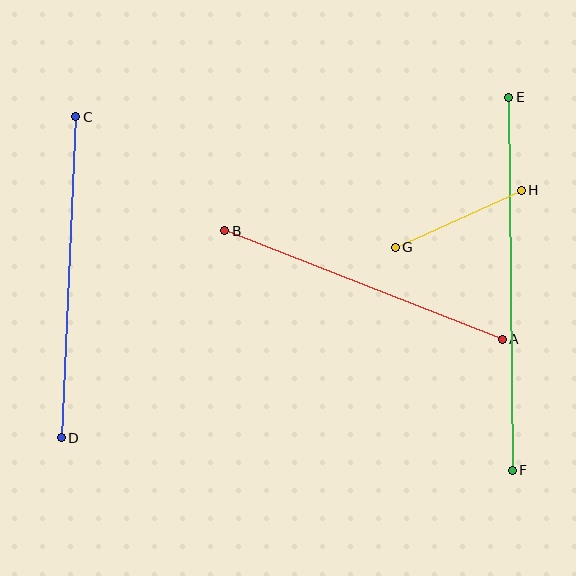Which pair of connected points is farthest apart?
Points E and F are farthest apart.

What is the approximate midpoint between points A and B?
The midpoint is at approximately (363, 285) pixels.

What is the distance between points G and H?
The distance is approximately 138 pixels.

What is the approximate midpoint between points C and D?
The midpoint is at approximately (69, 277) pixels.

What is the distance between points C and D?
The distance is approximately 321 pixels.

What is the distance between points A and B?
The distance is approximately 298 pixels.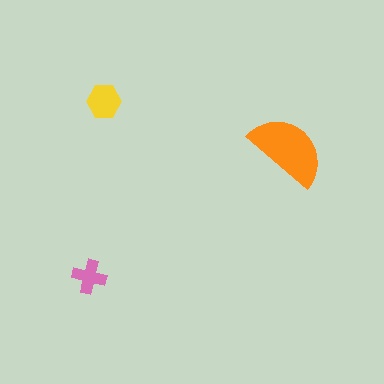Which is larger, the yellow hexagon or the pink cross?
The yellow hexagon.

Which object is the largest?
The orange semicircle.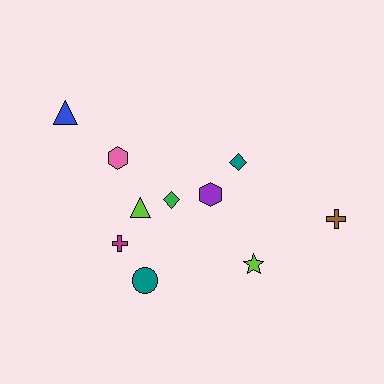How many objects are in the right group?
There are 4 objects.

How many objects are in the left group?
There are 6 objects.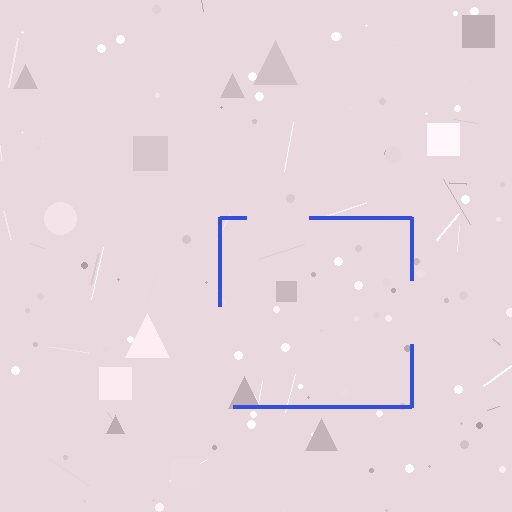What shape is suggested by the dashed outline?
The dashed outline suggests a square.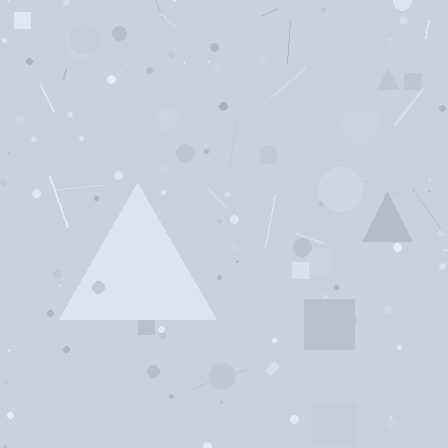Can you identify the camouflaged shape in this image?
The camouflaged shape is a triangle.